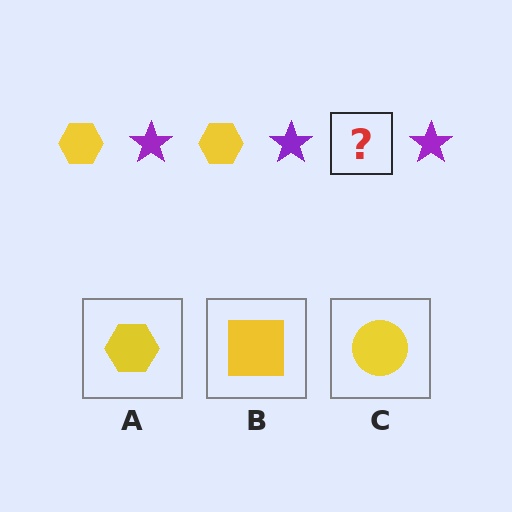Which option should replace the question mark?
Option A.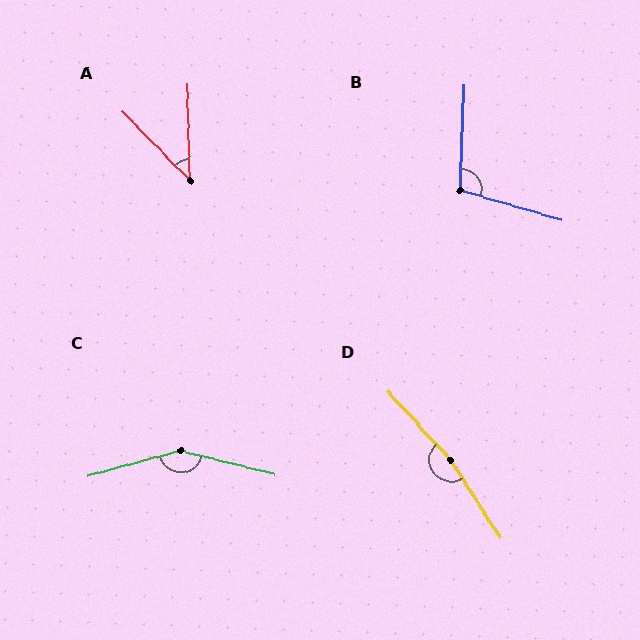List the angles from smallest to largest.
A (43°), B (104°), C (151°), D (170°).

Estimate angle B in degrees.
Approximately 104 degrees.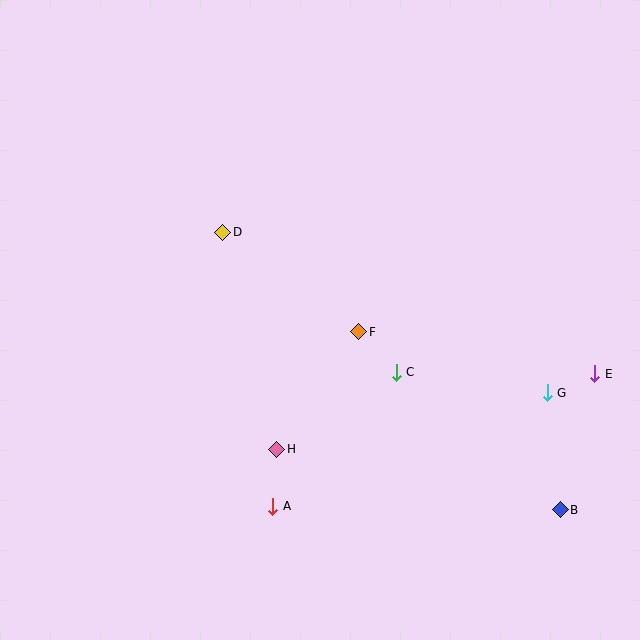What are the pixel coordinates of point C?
Point C is at (396, 372).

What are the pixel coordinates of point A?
Point A is at (273, 506).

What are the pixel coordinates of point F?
Point F is at (359, 332).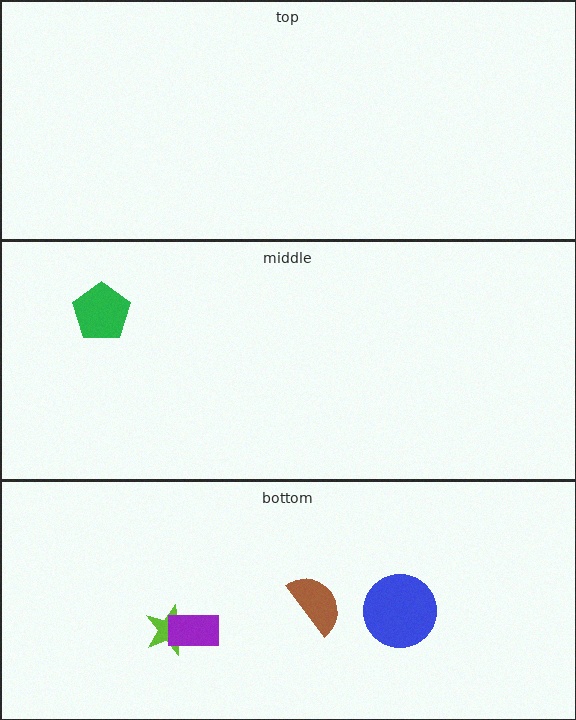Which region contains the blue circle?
The bottom region.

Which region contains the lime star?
The bottom region.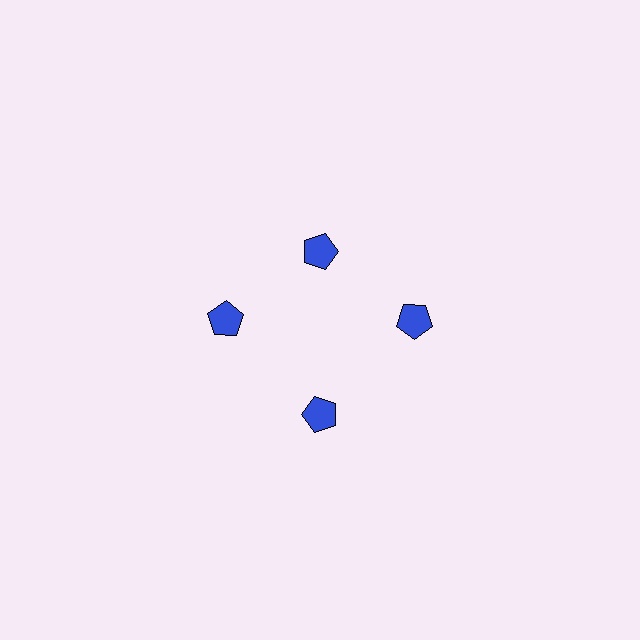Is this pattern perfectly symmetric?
No. The 4 blue pentagons are arranged in a ring, but one element near the 12 o'clock position is pulled inward toward the center, breaking the 4-fold rotational symmetry.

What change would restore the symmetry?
The symmetry would be restored by moving it outward, back onto the ring so that all 4 pentagons sit at equal angles and equal distance from the center.